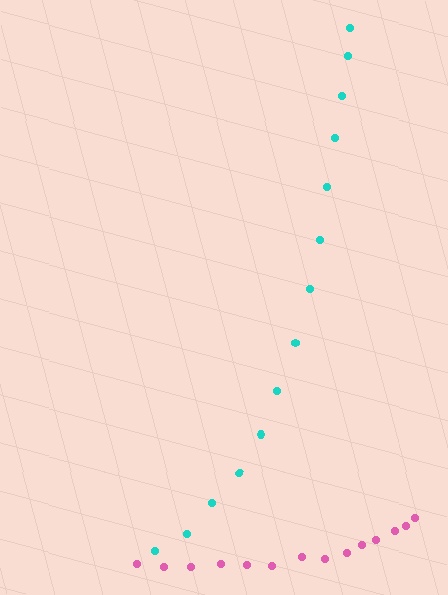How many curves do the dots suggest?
There are 2 distinct paths.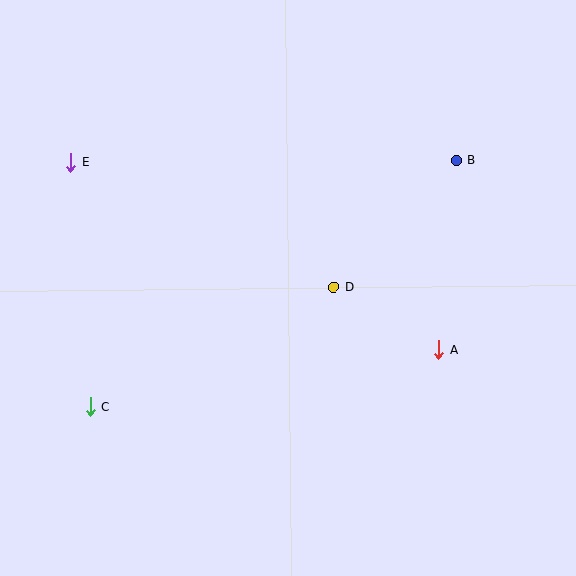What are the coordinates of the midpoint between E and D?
The midpoint between E and D is at (202, 225).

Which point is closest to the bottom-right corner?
Point A is closest to the bottom-right corner.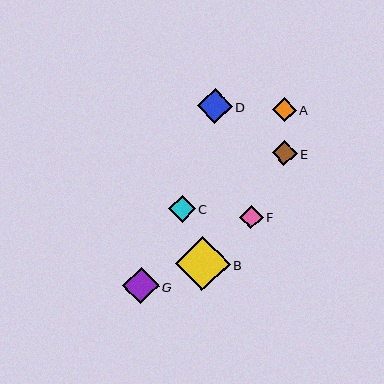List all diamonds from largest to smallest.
From largest to smallest: B, G, D, C, E, A, F.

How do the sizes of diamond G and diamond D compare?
Diamond G and diamond D are approximately the same size.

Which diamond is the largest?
Diamond B is the largest with a size of approximately 54 pixels.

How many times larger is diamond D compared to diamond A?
Diamond D is approximately 1.4 times the size of diamond A.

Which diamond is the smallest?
Diamond F is the smallest with a size of approximately 24 pixels.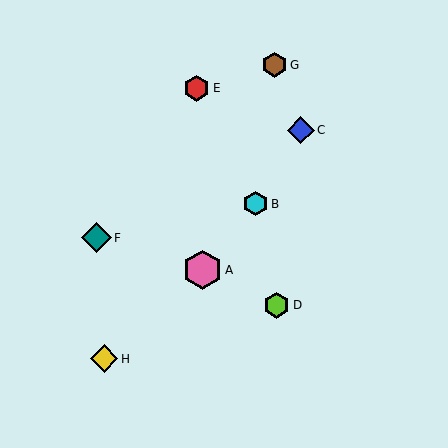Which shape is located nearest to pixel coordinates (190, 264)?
The pink hexagon (labeled A) at (203, 270) is nearest to that location.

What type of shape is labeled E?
Shape E is a red hexagon.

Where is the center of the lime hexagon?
The center of the lime hexagon is at (277, 305).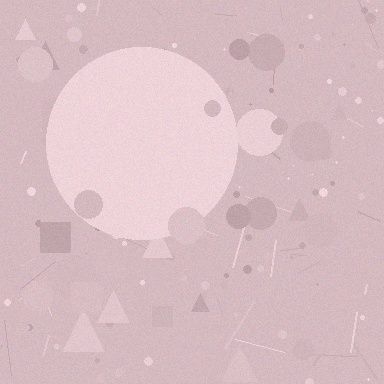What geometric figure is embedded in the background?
A circle is embedded in the background.